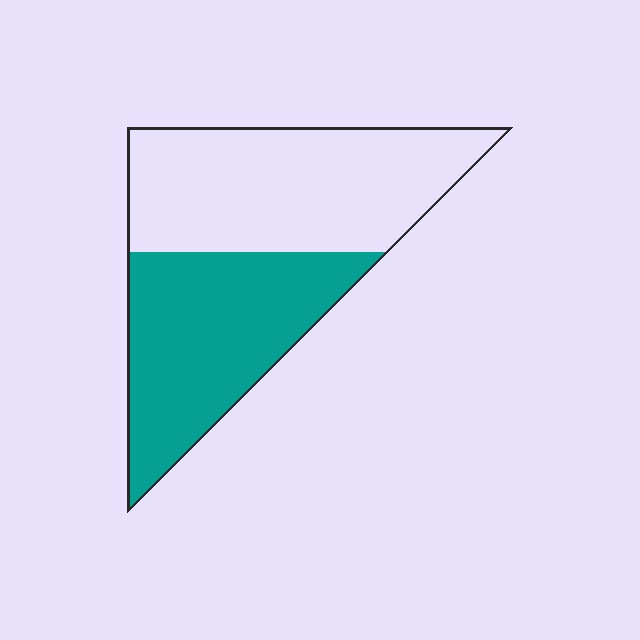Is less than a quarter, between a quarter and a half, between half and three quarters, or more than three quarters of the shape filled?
Between a quarter and a half.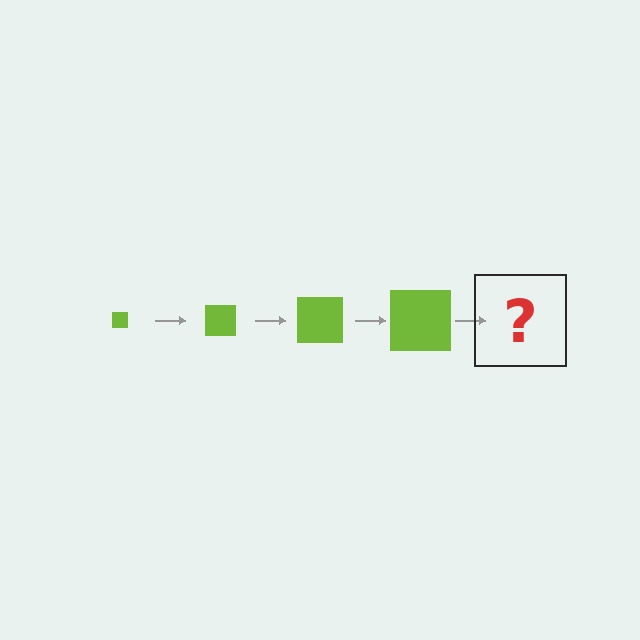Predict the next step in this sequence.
The next step is a lime square, larger than the previous one.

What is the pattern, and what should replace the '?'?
The pattern is that the square gets progressively larger each step. The '?' should be a lime square, larger than the previous one.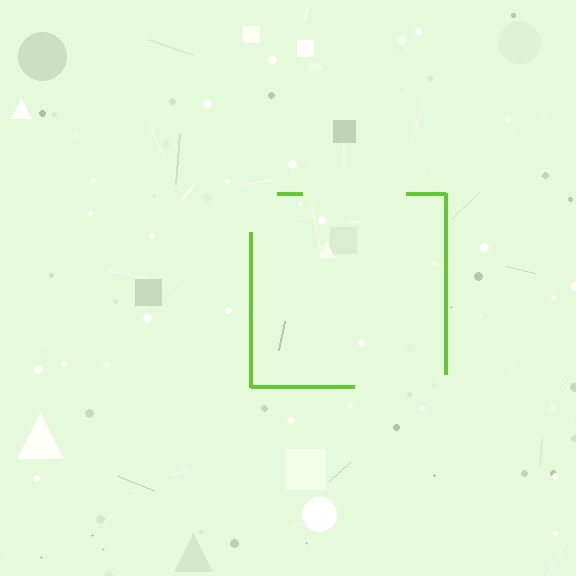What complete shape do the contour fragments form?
The contour fragments form a square.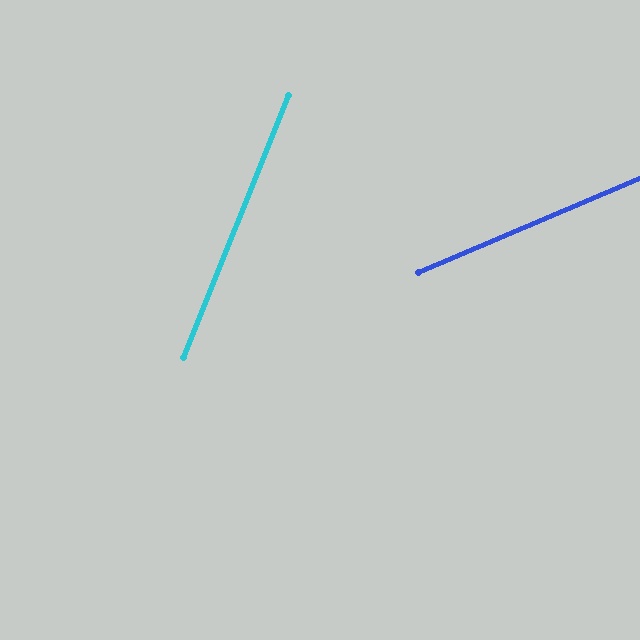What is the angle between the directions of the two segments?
Approximately 45 degrees.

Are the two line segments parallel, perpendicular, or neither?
Neither parallel nor perpendicular — they differ by about 45°.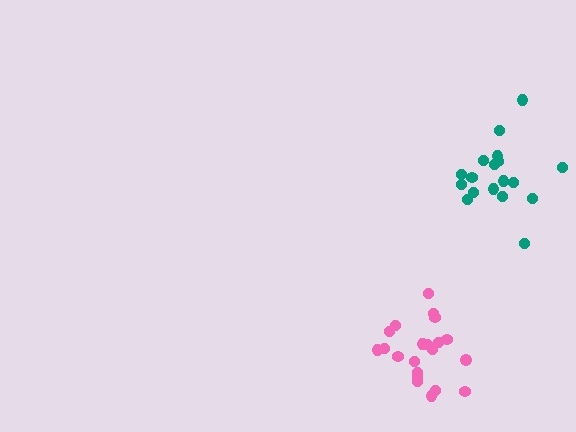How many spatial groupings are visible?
There are 2 spatial groupings.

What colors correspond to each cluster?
The clusters are colored: teal, pink.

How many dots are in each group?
Group 1: 18 dots, Group 2: 21 dots (39 total).